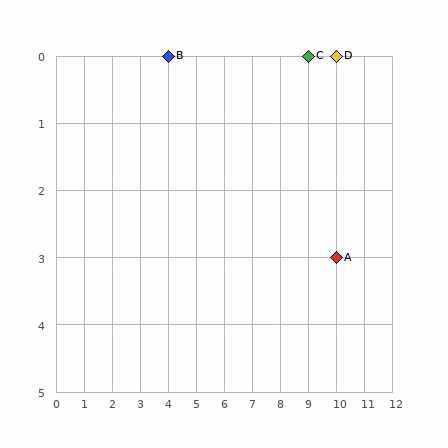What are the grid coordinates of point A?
Point A is at grid coordinates (10, 3).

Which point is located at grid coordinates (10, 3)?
Point A is at (10, 3).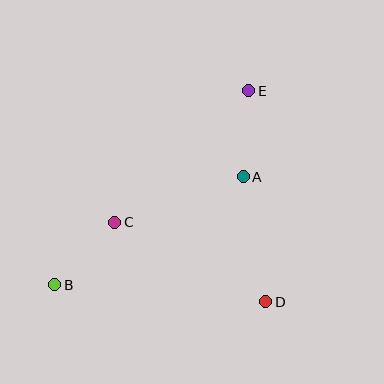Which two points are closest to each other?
Points A and E are closest to each other.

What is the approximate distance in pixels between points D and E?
The distance between D and E is approximately 212 pixels.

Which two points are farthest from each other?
Points B and E are farthest from each other.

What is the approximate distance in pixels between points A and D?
The distance between A and D is approximately 127 pixels.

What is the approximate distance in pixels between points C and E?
The distance between C and E is approximately 188 pixels.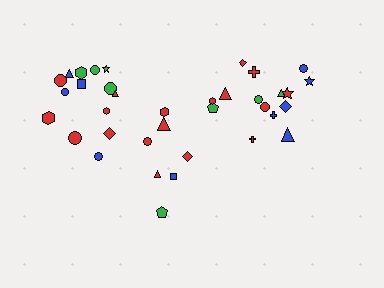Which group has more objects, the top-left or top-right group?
The top-left group.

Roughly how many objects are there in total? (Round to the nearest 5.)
Roughly 35 objects in total.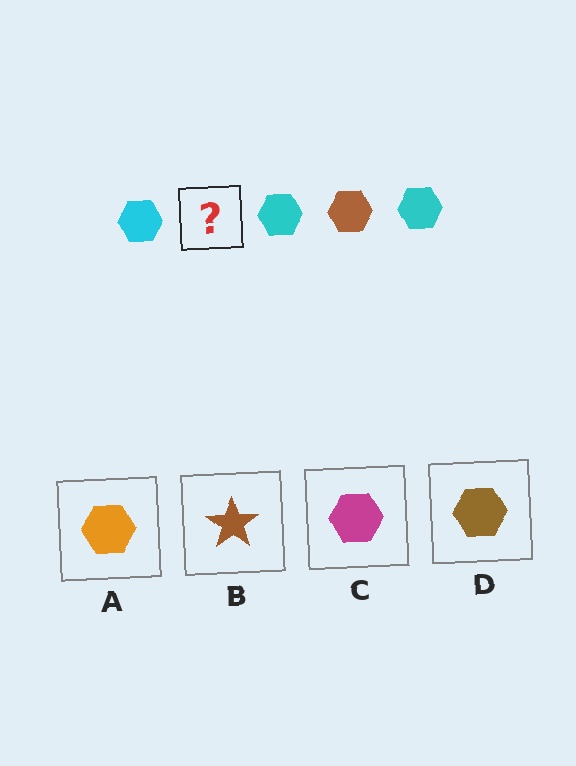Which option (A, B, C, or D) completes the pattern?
D.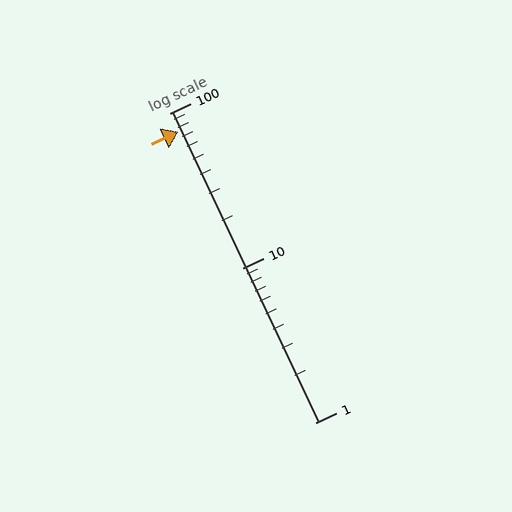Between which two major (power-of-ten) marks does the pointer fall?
The pointer is between 10 and 100.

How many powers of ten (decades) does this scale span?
The scale spans 2 decades, from 1 to 100.